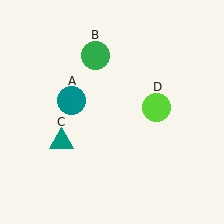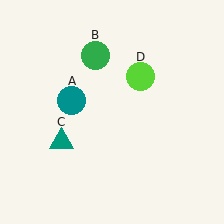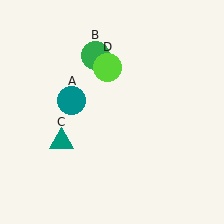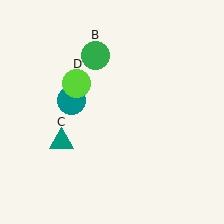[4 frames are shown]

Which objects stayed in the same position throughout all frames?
Teal circle (object A) and green circle (object B) and teal triangle (object C) remained stationary.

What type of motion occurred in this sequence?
The lime circle (object D) rotated counterclockwise around the center of the scene.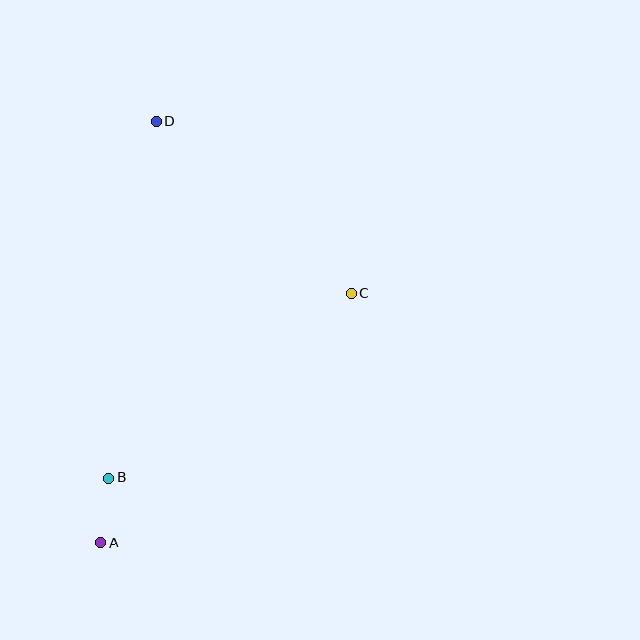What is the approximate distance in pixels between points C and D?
The distance between C and D is approximately 260 pixels.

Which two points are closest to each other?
Points A and B are closest to each other.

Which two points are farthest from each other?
Points A and D are farthest from each other.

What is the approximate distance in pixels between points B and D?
The distance between B and D is approximately 359 pixels.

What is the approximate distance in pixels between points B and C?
The distance between B and C is approximately 305 pixels.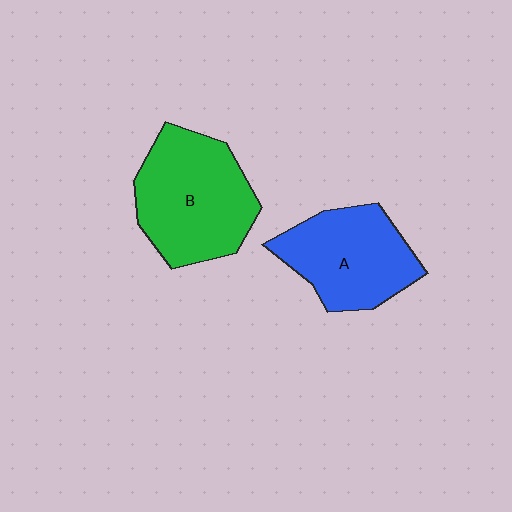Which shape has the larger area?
Shape B (green).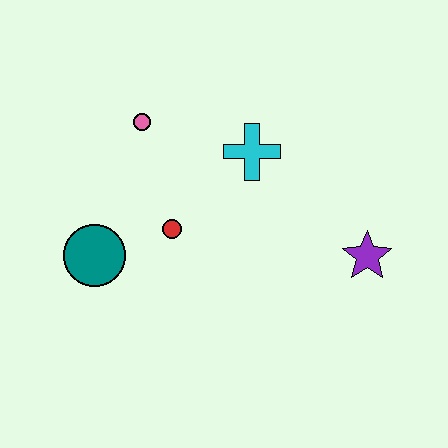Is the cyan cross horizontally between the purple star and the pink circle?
Yes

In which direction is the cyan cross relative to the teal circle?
The cyan cross is to the right of the teal circle.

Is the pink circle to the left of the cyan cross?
Yes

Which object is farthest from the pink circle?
The purple star is farthest from the pink circle.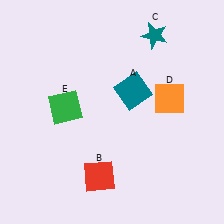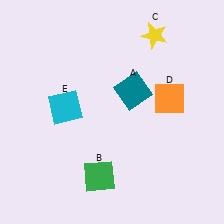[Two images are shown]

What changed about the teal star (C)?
In Image 1, C is teal. In Image 2, it changed to yellow.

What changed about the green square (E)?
In Image 1, E is green. In Image 2, it changed to cyan.